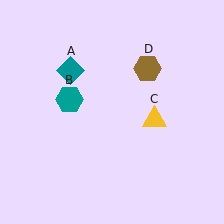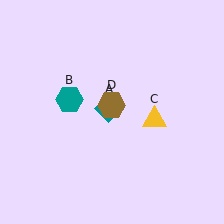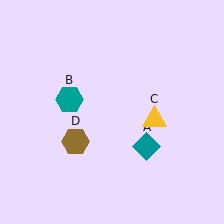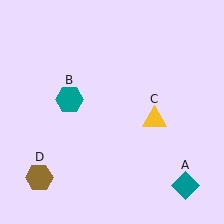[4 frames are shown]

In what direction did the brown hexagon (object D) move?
The brown hexagon (object D) moved down and to the left.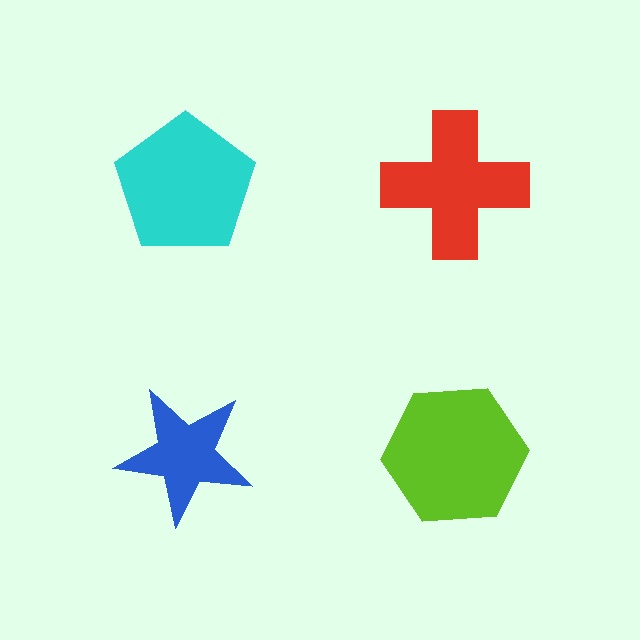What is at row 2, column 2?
A lime hexagon.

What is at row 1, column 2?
A red cross.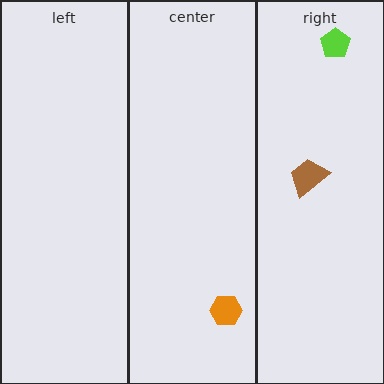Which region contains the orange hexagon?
The center region.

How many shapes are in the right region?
2.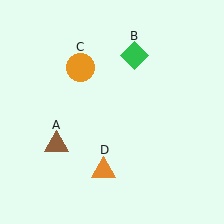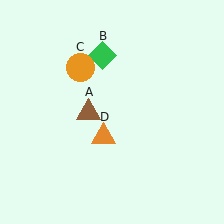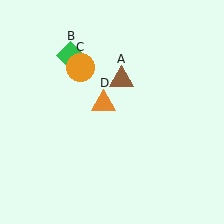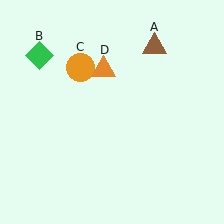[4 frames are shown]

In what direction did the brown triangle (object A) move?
The brown triangle (object A) moved up and to the right.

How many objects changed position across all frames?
3 objects changed position: brown triangle (object A), green diamond (object B), orange triangle (object D).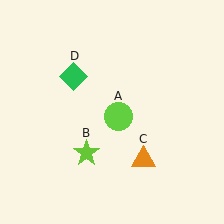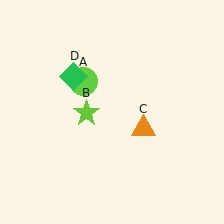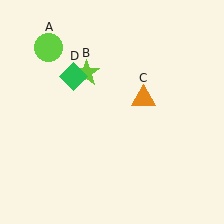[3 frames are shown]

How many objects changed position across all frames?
3 objects changed position: lime circle (object A), lime star (object B), orange triangle (object C).